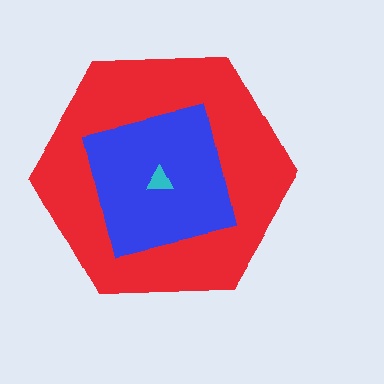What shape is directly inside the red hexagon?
The blue square.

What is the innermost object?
The cyan triangle.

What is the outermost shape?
The red hexagon.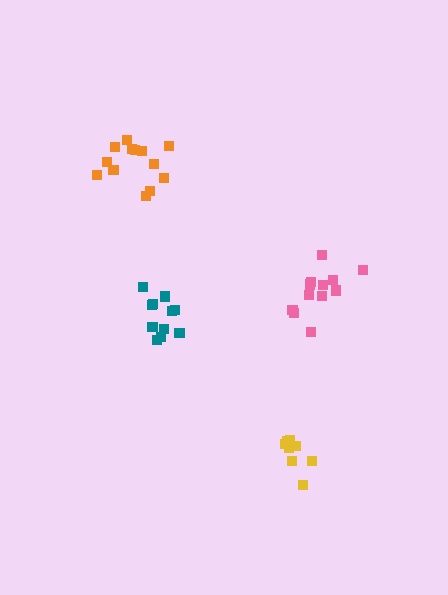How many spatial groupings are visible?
There are 4 spatial groupings.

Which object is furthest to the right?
The pink cluster is rightmost.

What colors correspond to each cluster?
The clusters are colored: teal, pink, orange, yellow.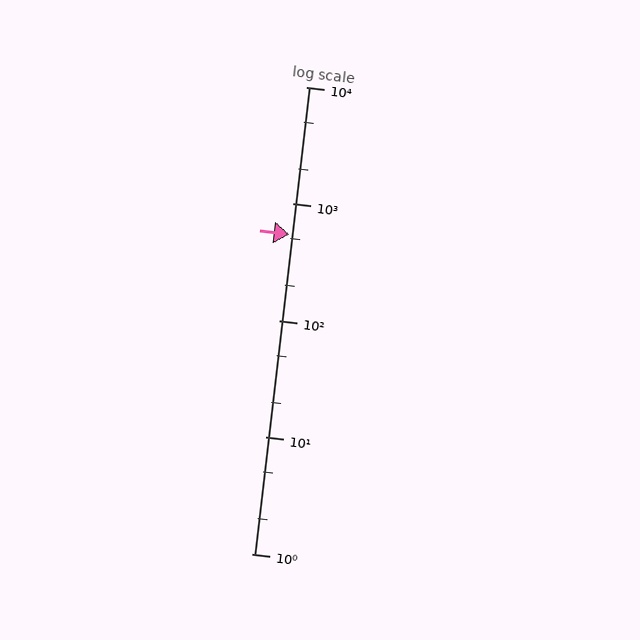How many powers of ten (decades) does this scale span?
The scale spans 4 decades, from 1 to 10000.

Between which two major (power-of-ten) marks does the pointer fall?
The pointer is between 100 and 1000.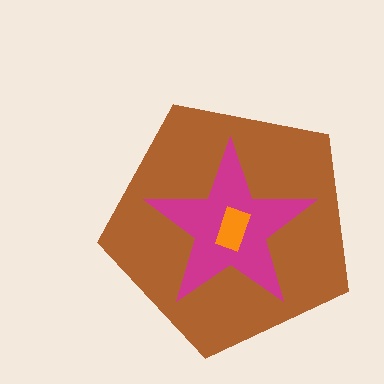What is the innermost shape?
The orange rectangle.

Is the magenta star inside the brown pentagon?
Yes.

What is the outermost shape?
The brown pentagon.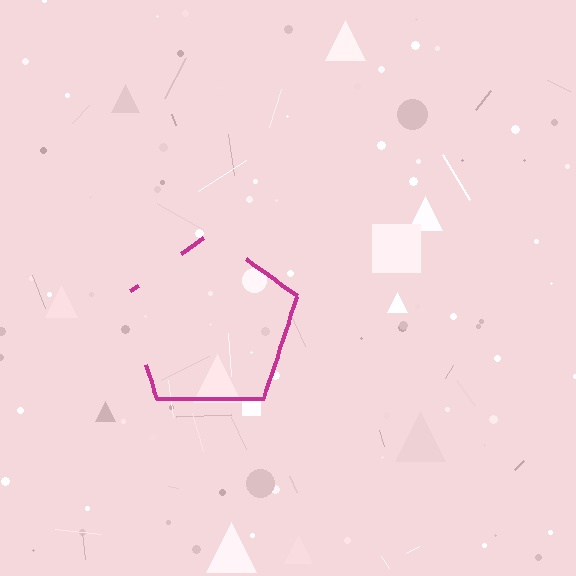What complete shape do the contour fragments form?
The contour fragments form a pentagon.